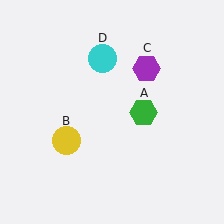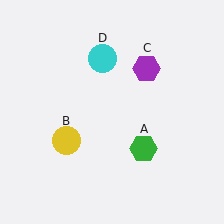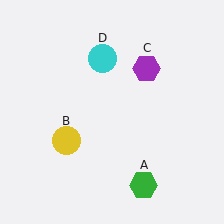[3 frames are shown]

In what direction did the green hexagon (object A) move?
The green hexagon (object A) moved down.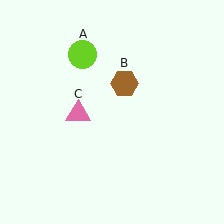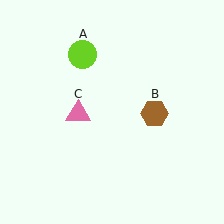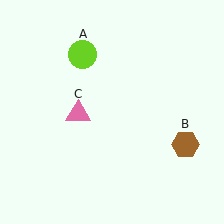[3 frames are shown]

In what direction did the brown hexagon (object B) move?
The brown hexagon (object B) moved down and to the right.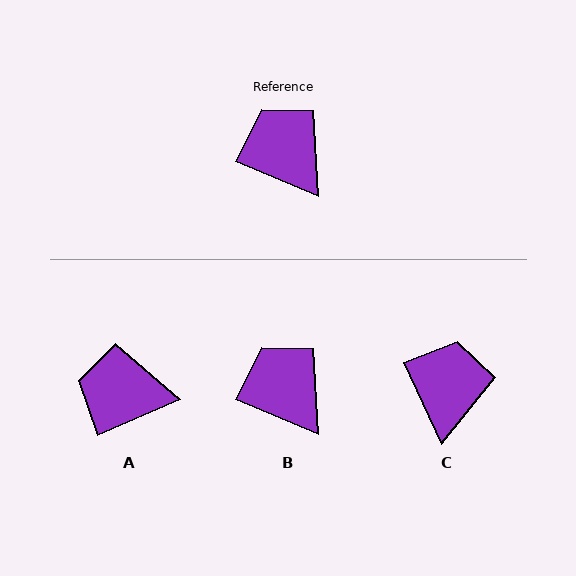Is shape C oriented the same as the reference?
No, it is off by about 42 degrees.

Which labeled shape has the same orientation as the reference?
B.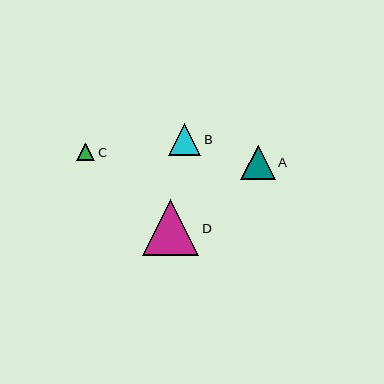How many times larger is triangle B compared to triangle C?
Triangle B is approximately 1.8 times the size of triangle C.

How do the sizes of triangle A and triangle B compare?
Triangle A and triangle B are approximately the same size.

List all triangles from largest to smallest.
From largest to smallest: D, A, B, C.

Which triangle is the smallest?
Triangle C is the smallest with a size of approximately 18 pixels.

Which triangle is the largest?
Triangle D is the largest with a size of approximately 56 pixels.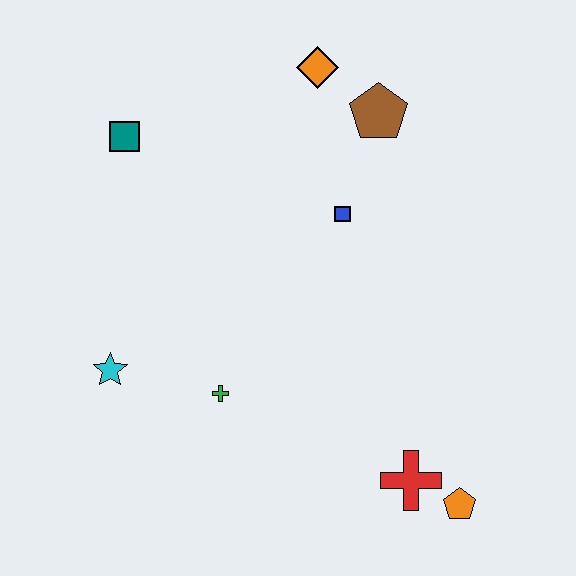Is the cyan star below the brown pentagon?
Yes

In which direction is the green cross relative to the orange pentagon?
The green cross is to the left of the orange pentagon.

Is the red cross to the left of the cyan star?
No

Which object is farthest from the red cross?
The teal square is farthest from the red cross.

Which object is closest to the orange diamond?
The brown pentagon is closest to the orange diamond.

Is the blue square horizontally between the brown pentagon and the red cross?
No